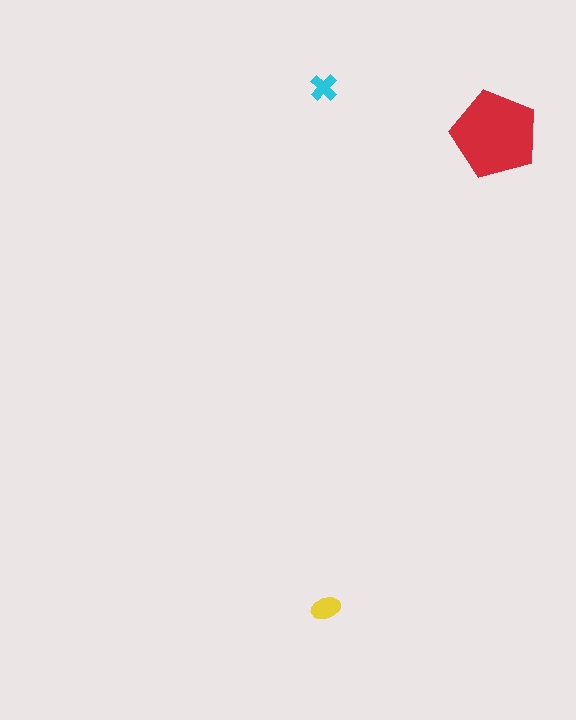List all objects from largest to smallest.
The red pentagon, the yellow ellipse, the cyan cross.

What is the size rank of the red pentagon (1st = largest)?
1st.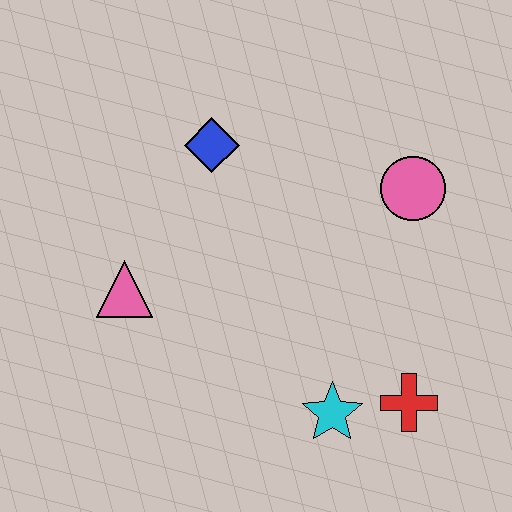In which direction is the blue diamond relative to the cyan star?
The blue diamond is above the cyan star.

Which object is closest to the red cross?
The cyan star is closest to the red cross.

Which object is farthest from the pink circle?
The pink triangle is farthest from the pink circle.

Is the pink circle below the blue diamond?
Yes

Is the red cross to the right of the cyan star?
Yes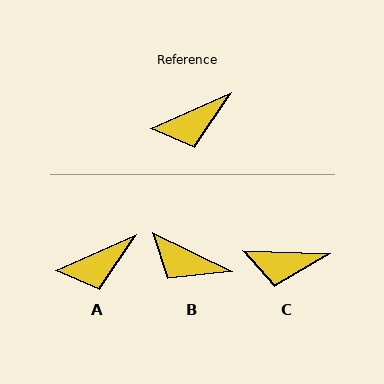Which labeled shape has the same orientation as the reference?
A.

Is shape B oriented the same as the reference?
No, it is off by about 50 degrees.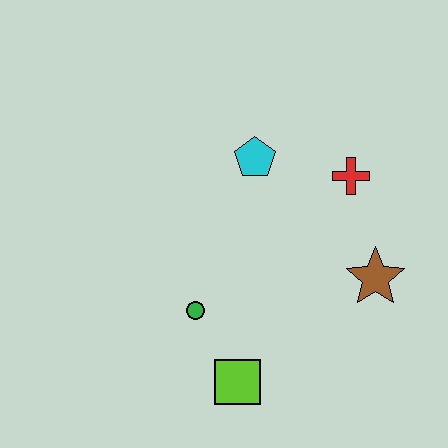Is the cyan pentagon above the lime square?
Yes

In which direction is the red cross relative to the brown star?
The red cross is above the brown star.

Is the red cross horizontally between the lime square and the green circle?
No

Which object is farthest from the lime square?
The red cross is farthest from the lime square.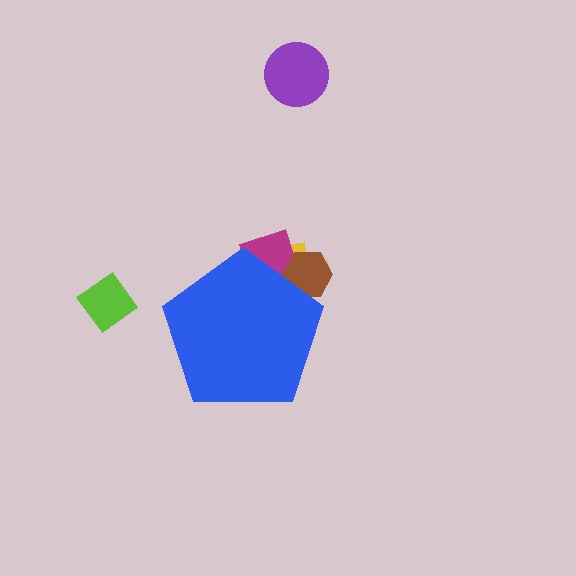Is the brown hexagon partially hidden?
Yes, the brown hexagon is partially hidden behind the blue pentagon.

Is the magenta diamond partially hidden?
Yes, the magenta diamond is partially hidden behind the blue pentagon.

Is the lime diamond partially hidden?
No, the lime diamond is fully visible.